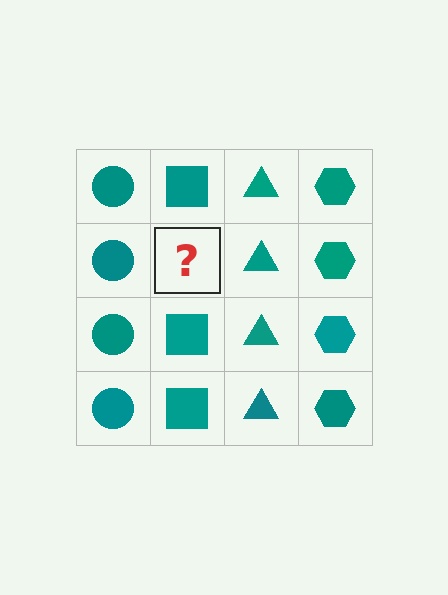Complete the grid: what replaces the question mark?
The question mark should be replaced with a teal square.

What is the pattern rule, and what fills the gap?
The rule is that each column has a consistent shape. The gap should be filled with a teal square.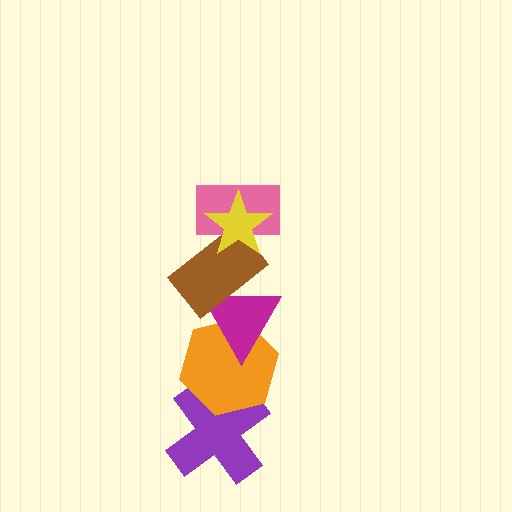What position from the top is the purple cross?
The purple cross is 6th from the top.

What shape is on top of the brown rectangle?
The pink rectangle is on top of the brown rectangle.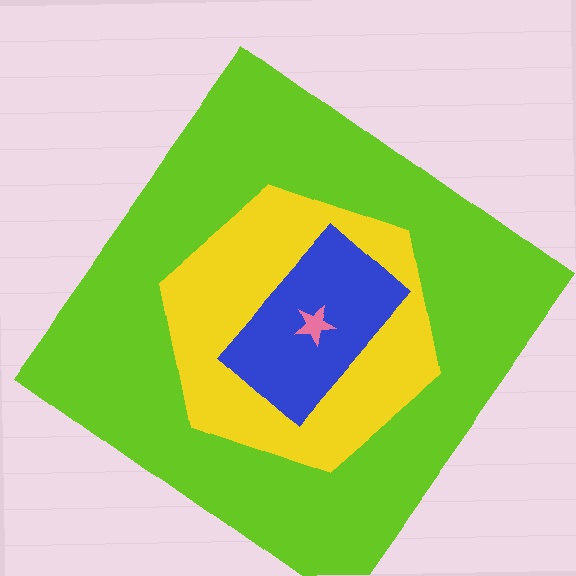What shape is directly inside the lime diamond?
The yellow hexagon.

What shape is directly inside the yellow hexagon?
The blue rectangle.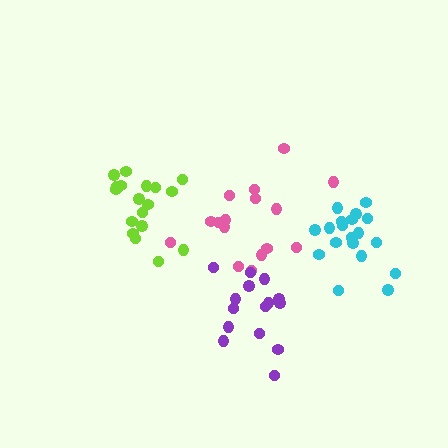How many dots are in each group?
Group 1: 16 dots, Group 2: 18 dots, Group 3: 19 dots, Group 4: 15 dots (68 total).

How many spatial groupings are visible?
There are 4 spatial groupings.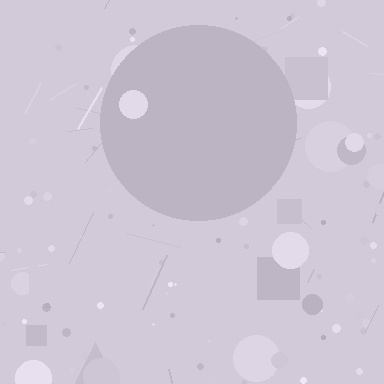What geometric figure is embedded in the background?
A circle is embedded in the background.